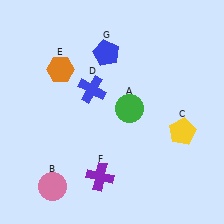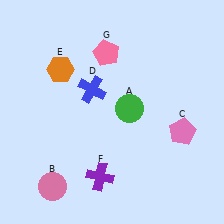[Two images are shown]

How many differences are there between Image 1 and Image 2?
There are 2 differences between the two images.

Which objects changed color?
C changed from yellow to pink. G changed from blue to pink.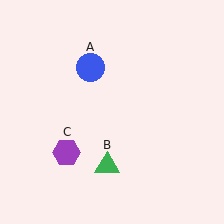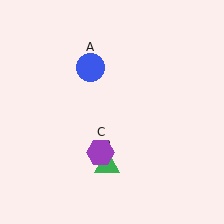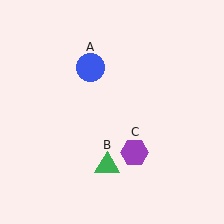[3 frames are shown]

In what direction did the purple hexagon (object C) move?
The purple hexagon (object C) moved right.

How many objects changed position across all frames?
1 object changed position: purple hexagon (object C).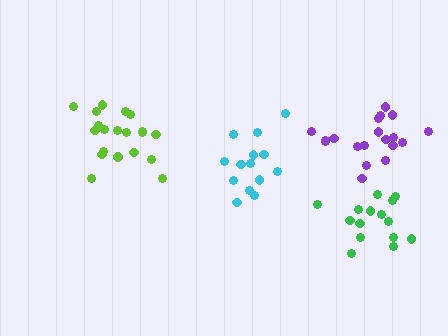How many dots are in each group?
Group 1: 19 dots, Group 2: 15 dots, Group 3: 14 dots, Group 4: 20 dots (68 total).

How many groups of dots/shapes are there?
There are 4 groups.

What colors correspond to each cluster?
The clusters are colored: purple, green, cyan, lime.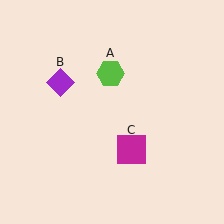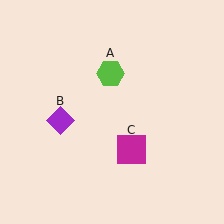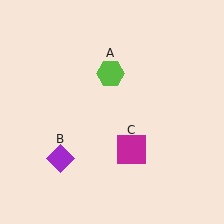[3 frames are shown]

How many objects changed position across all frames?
1 object changed position: purple diamond (object B).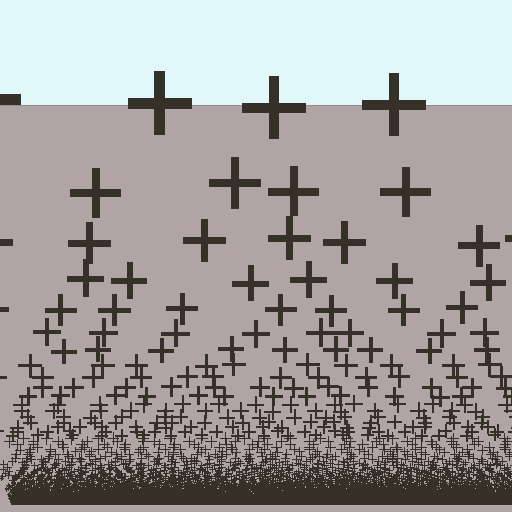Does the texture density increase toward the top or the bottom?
Density increases toward the bottom.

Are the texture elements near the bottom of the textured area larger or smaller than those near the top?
Smaller. The gradient is inverted — elements near the bottom are smaller and denser.